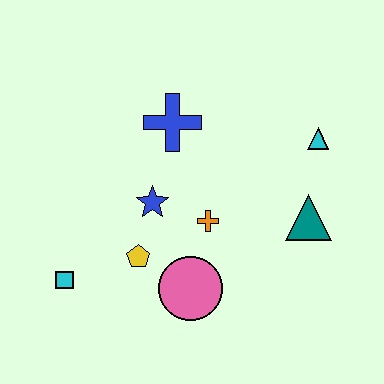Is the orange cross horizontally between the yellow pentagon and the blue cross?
No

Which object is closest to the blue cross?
The blue star is closest to the blue cross.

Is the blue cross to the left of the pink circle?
Yes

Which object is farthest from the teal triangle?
The cyan square is farthest from the teal triangle.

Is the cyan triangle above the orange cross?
Yes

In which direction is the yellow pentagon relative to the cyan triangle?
The yellow pentagon is to the left of the cyan triangle.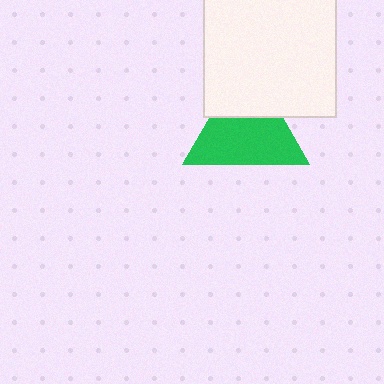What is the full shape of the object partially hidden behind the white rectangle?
The partially hidden object is a green triangle.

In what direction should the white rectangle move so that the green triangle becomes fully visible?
The white rectangle should move up. That is the shortest direction to clear the overlap and leave the green triangle fully visible.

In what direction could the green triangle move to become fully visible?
The green triangle could move down. That would shift it out from behind the white rectangle entirely.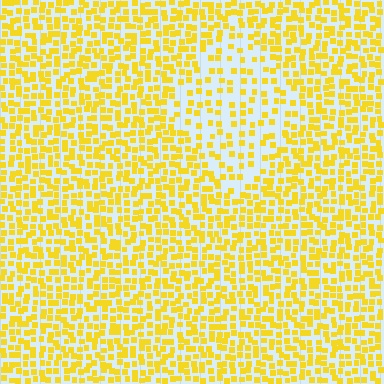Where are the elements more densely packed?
The elements are more densely packed outside the diamond boundary.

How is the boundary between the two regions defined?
The boundary is defined by a change in element density (approximately 2.0x ratio). All elements are the same color, size, and shape.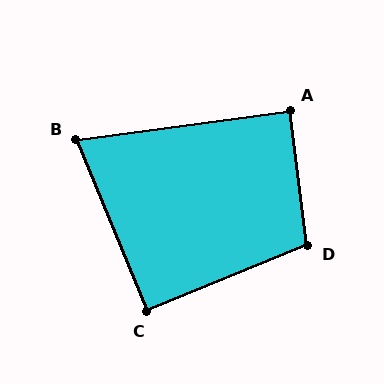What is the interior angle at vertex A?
Approximately 90 degrees (approximately right).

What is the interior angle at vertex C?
Approximately 90 degrees (approximately right).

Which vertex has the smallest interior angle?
B, at approximately 75 degrees.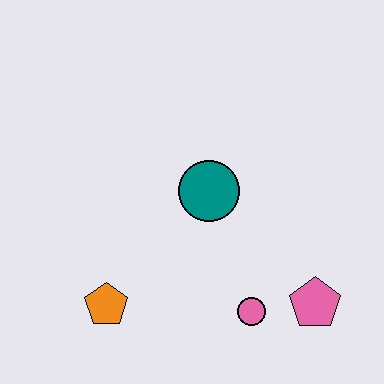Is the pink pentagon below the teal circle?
Yes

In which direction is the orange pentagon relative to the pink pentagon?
The orange pentagon is to the left of the pink pentagon.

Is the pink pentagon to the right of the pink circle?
Yes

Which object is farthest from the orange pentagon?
The pink pentagon is farthest from the orange pentagon.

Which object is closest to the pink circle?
The pink pentagon is closest to the pink circle.